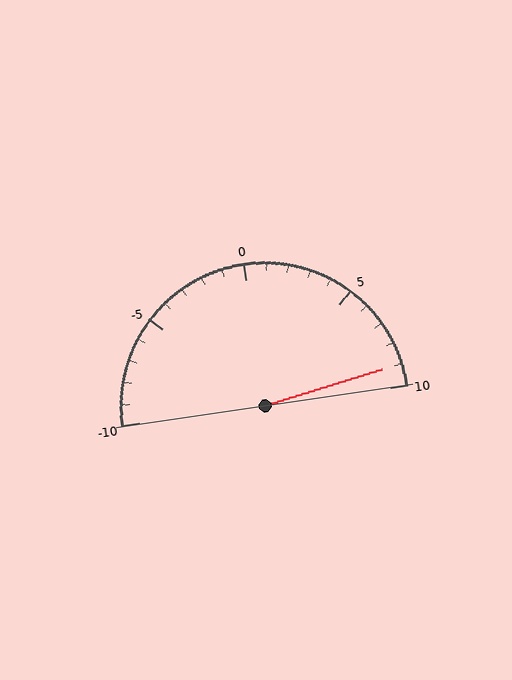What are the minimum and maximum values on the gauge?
The gauge ranges from -10 to 10.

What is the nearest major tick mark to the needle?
The nearest major tick mark is 10.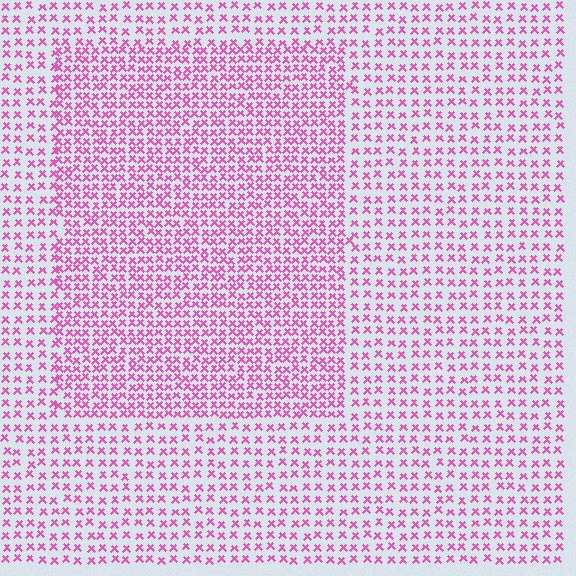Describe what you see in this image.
The image contains small pink elements arranged at two different densities. A rectangle-shaped region is visible where the elements are more densely packed than the surrounding area.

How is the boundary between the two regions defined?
The boundary is defined by a change in element density (approximately 1.7x ratio). All elements are the same color, size, and shape.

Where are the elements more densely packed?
The elements are more densely packed inside the rectangle boundary.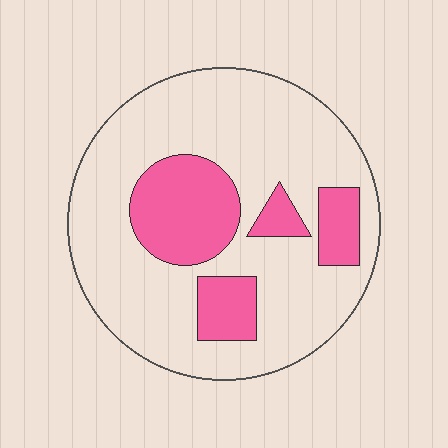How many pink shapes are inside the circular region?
4.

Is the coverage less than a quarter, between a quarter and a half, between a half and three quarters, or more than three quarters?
Less than a quarter.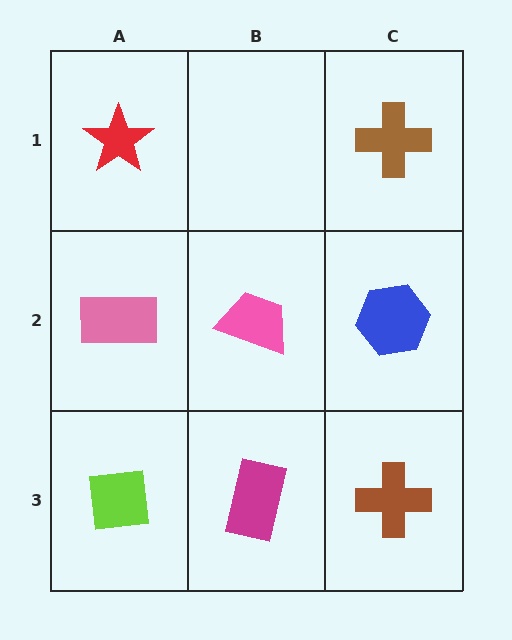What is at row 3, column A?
A lime square.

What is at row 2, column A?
A pink rectangle.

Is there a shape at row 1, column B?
No, that cell is empty.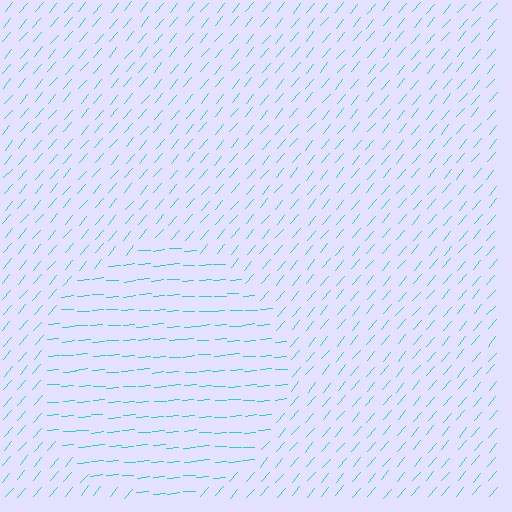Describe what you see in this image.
The image is filled with small cyan line segments. A circle region in the image has lines oriented differently from the surrounding lines, creating a visible texture boundary.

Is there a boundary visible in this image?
Yes, there is a texture boundary formed by a change in line orientation.